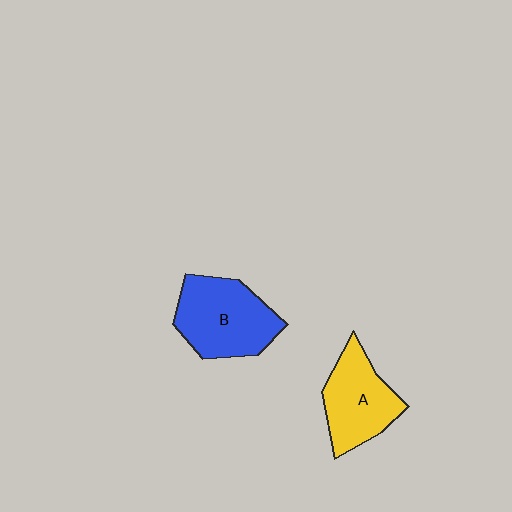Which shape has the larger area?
Shape B (blue).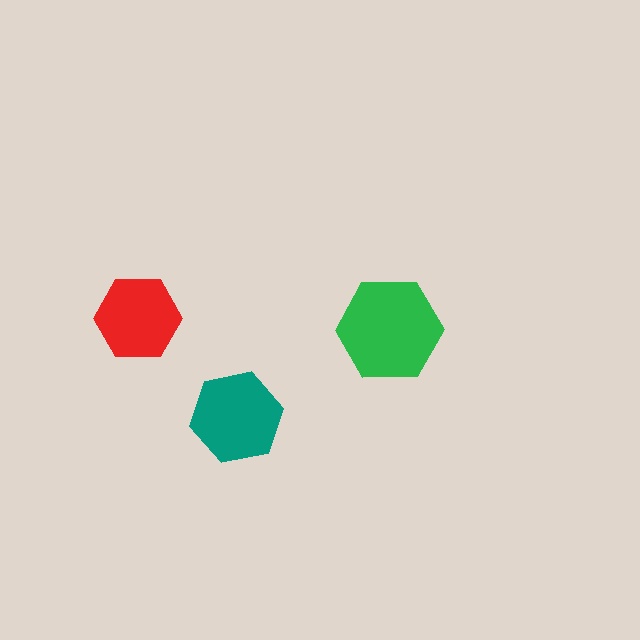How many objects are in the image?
There are 3 objects in the image.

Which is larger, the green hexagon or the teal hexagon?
The green one.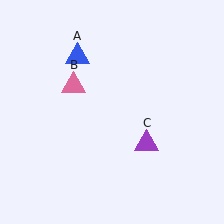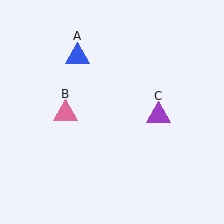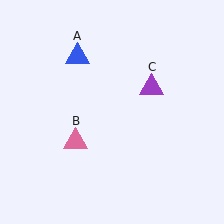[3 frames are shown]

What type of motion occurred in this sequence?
The pink triangle (object B), purple triangle (object C) rotated counterclockwise around the center of the scene.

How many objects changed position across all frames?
2 objects changed position: pink triangle (object B), purple triangle (object C).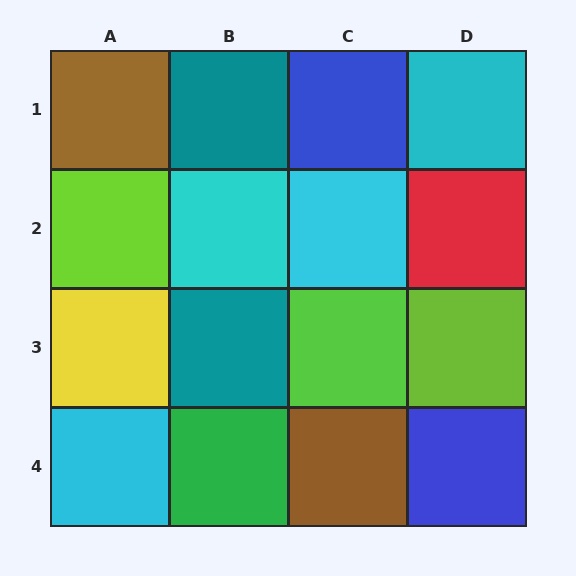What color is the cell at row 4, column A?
Cyan.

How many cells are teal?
2 cells are teal.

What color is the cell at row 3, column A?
Yellow.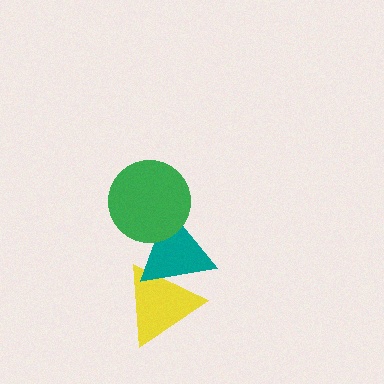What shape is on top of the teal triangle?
The green circle is on top of the teal triangle.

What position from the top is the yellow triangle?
The yellow triangle is 3rd from the top.